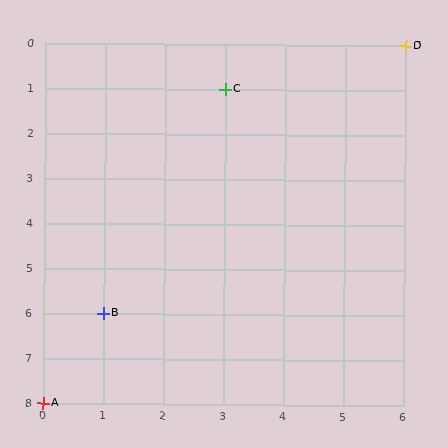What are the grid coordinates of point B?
Point B is at grid coordinates (1, 6).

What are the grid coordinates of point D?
Point D is at grid coordinates (6, 0).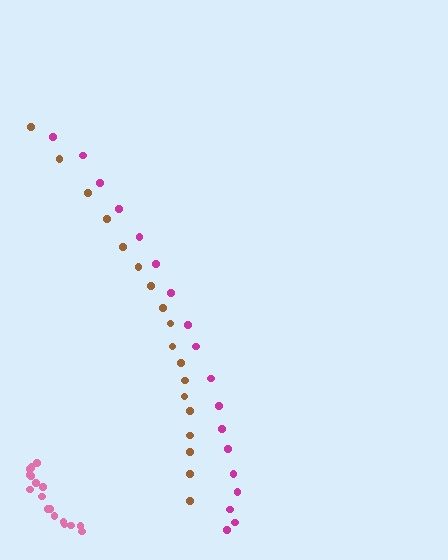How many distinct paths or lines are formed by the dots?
There are 3 distinct paths.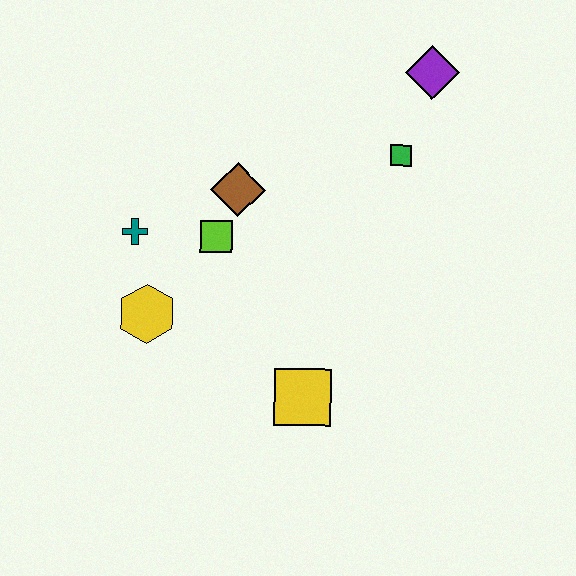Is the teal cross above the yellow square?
Yes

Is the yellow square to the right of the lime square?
Yes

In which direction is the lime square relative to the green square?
The lime square is to the left of the green square.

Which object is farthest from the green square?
The yellow hexagon is farthest from the green square.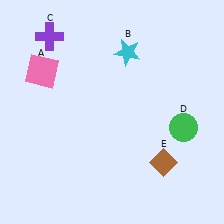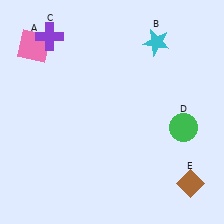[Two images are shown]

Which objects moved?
The objects that moved are: the pink square (A), the cyan star (B), the brown diamond (E).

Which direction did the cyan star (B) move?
The cyan star (B) moved right.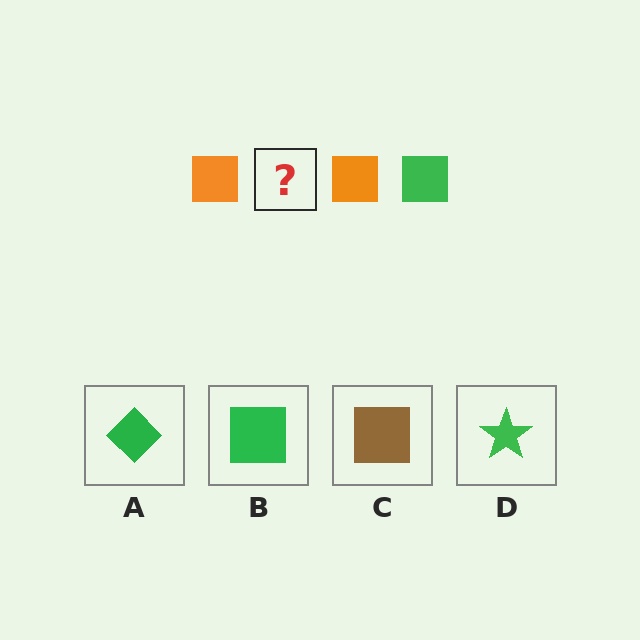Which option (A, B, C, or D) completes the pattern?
B.